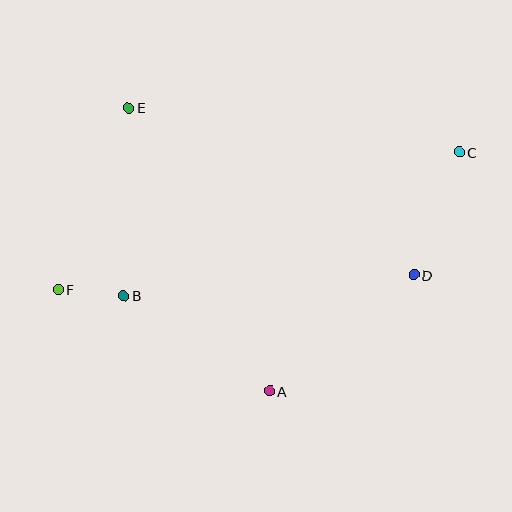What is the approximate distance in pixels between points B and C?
The distance between B and C is approximately 365 pixels.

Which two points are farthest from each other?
Points C and F are farthest from each other.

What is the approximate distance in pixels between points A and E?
The distance between A and E is approximately 317 pixels.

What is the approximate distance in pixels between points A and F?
The distance between A and F is approximately 235 pixels.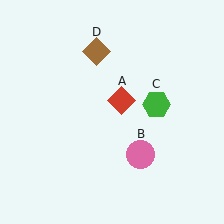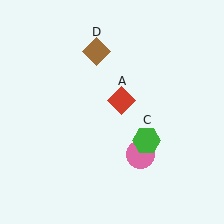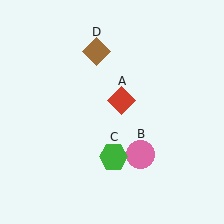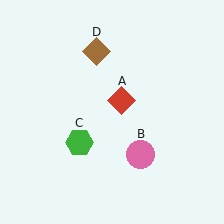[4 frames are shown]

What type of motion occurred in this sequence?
The green hexagon (object C) rotated clockwise around the center of the scene.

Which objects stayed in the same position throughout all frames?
Red diamond (object A) and pink circle (object B) and brown diamond (object D) remained stationary.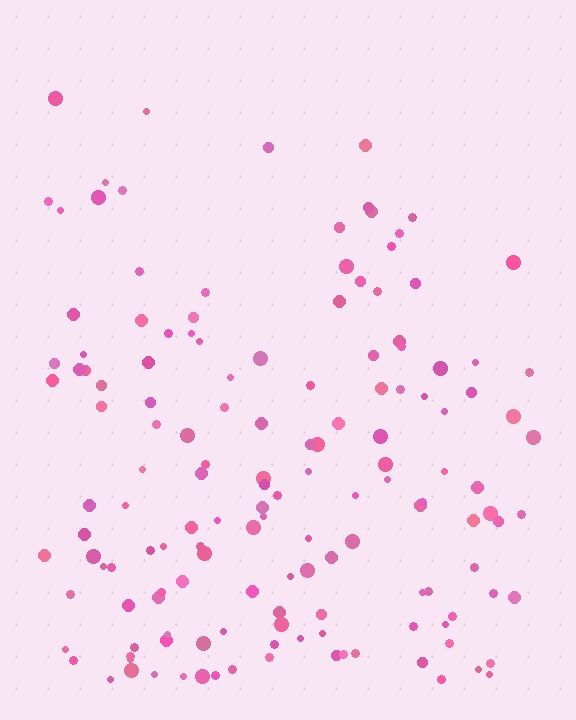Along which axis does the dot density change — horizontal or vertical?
Vertical.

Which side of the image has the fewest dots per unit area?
The top.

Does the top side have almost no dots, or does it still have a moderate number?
Still a moderate number, just noticeably fewer than the bottom.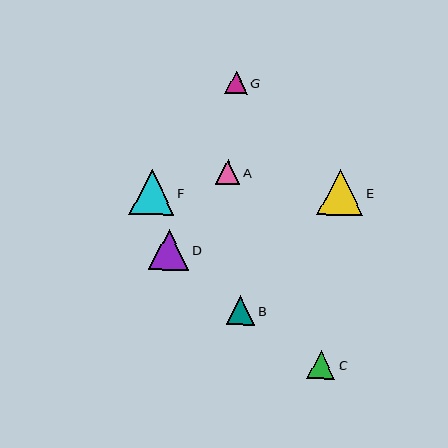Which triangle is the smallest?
Triangle G is the smallest with a size of approximately 22 pixels.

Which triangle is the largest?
Triangle E is the largest with a size of approximately 46 pixels.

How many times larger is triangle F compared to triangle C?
Triangle F is approximately 1.6 times the size of triangle C.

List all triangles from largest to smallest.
From largest to smallest: E, F, D, B, C, A, G.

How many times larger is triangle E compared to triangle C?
Triangle E is approximately 1.6 times the size of triangle C.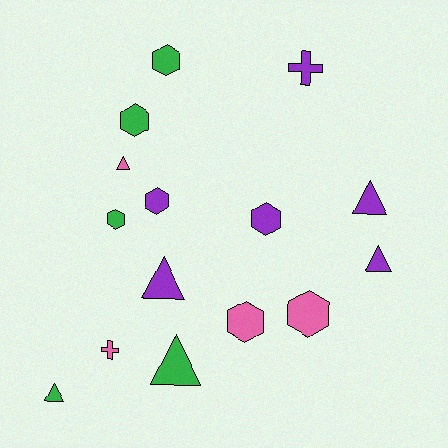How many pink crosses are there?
There is 1 pink cross.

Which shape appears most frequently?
Hexagon, with 7 objects.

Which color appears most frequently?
Purple, with 6 objects.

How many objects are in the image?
There are 15 objects.